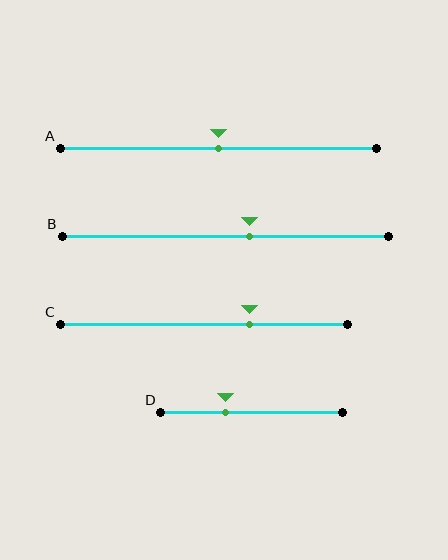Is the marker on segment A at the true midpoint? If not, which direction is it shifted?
Yes, the marker on segment A is at the true midpoint.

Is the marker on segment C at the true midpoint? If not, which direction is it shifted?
No, the marker on segment C is shifted to the right by about 16% of the segment length.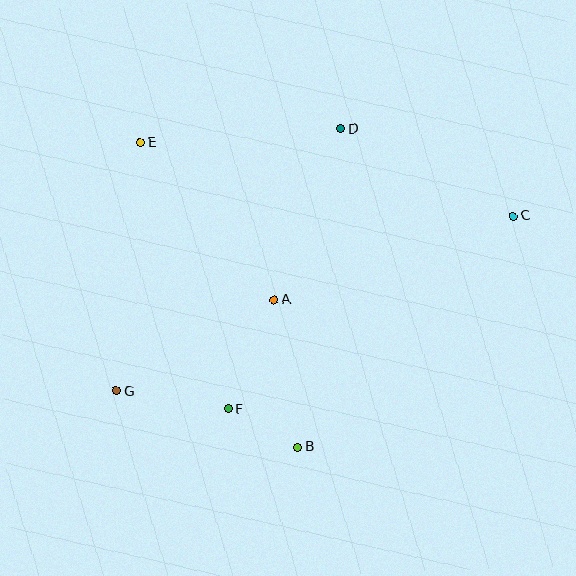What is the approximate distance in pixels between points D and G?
The distance between D and G is approximately 345 pixels.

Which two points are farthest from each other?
Points C and G are farthest from each other.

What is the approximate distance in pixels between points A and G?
The distance between A and G is approximately 182 pixels.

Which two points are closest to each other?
Points B and F are closest to each other.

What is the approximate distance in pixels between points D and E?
The distance between D and E is approximately 201 pixels.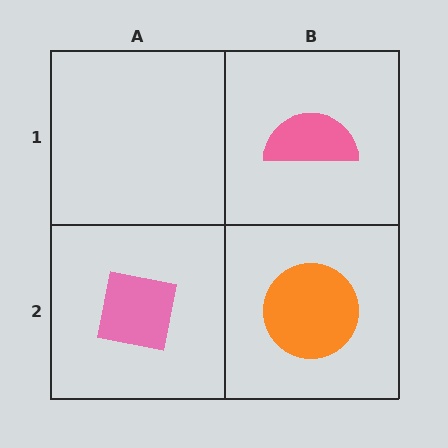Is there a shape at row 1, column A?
No, that cell is empty.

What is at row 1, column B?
A pink semicircle.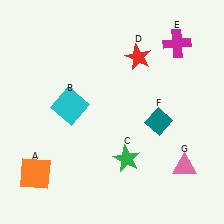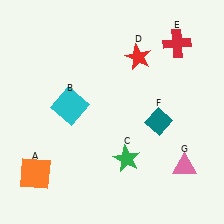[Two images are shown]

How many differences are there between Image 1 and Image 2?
There is 1 difference between the two images.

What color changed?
The cross (E) changed from magenta in Image 1 to red in Image 2.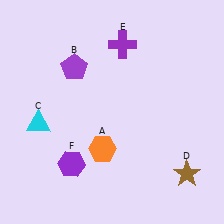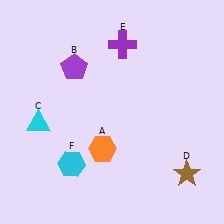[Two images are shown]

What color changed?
The hexagon (F) changed from purple in Image 1 to cyan in Image 2.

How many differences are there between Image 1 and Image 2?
There is 1 difference between the two images.